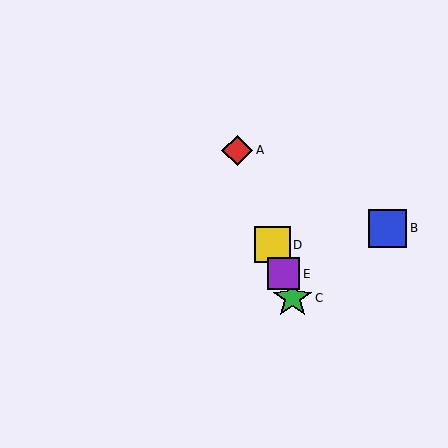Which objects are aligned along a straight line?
Objects A, C, D, E are aligned along a straight line.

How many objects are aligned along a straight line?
4 objects (A, C, D, E) are aligned along a straight line.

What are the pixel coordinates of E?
Object E is at (283, 274).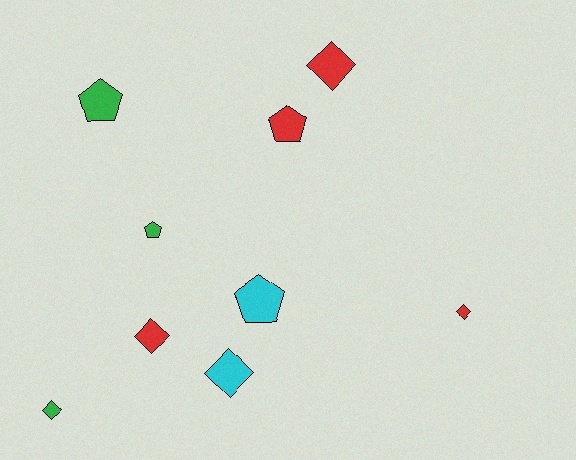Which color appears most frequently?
Red, with 4 objects.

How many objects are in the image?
There are 9 objects.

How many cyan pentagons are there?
There is 1 cyan pentagon.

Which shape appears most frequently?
Diamond, with 5 objects.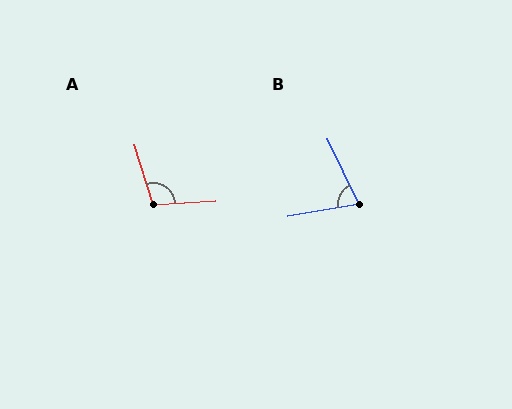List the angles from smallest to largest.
B (74°), A (104°).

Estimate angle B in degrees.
Approximately 74 degrees.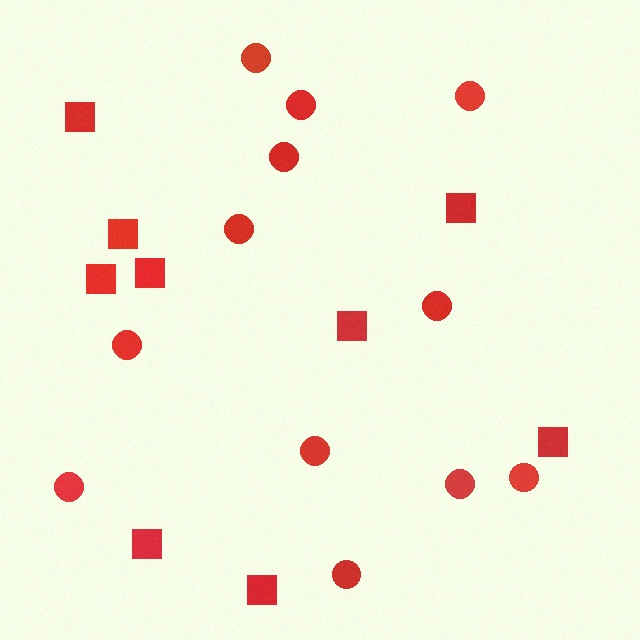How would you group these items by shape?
There are 2 groups: one group of circles (12) and one group of squares (9).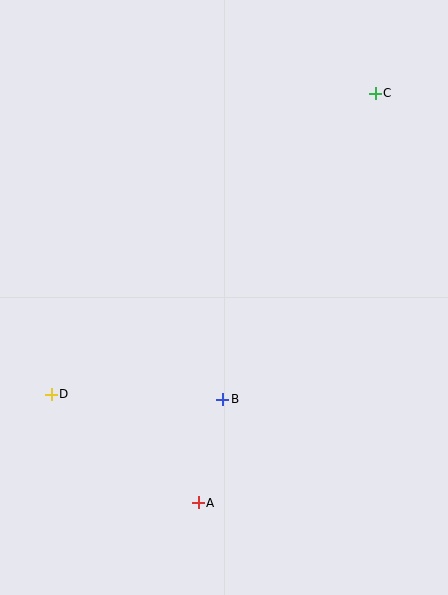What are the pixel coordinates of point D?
Point D is at (51, 394).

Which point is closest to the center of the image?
Point B at (222, 399) is closest to the center.